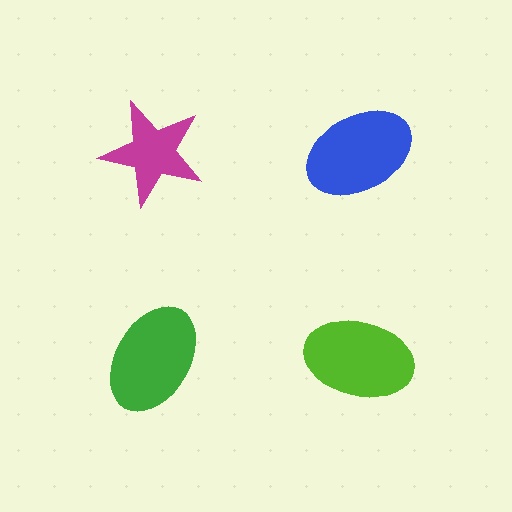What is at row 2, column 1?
A green ellipse.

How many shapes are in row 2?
2 shapes.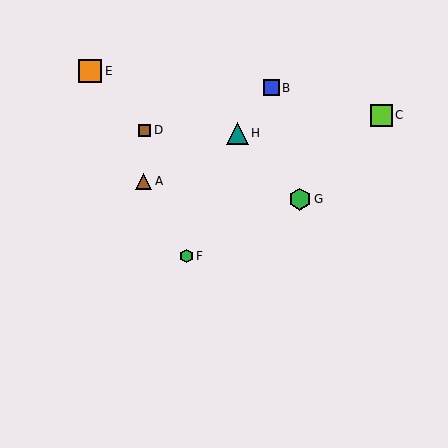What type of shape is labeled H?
Shape H is a teal triangle.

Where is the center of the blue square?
The center of the blue square is at (271, 88).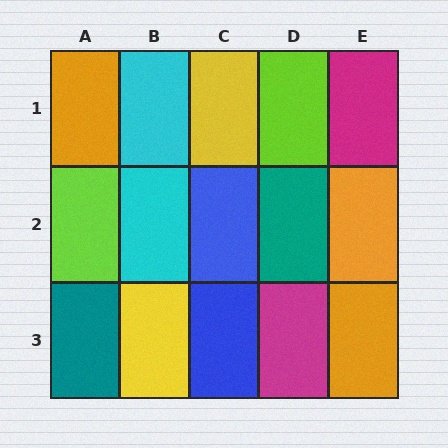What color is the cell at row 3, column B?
Yellow.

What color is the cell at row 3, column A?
Teal.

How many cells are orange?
3 cells are orange.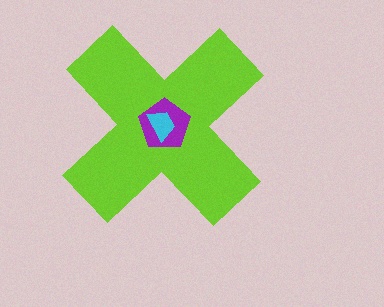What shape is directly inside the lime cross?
The purple pentagon.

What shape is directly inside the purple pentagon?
The cyan trapezoid.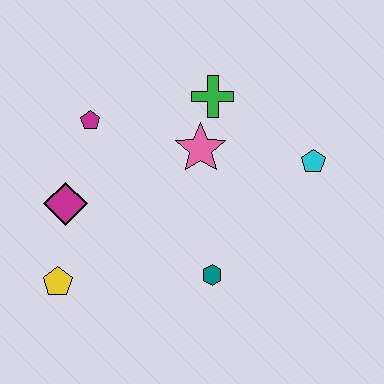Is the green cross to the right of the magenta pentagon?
Yes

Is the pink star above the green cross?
No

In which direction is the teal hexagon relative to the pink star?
The teal hexagon is below the pink star.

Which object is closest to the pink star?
The green cross is closest to the pink star.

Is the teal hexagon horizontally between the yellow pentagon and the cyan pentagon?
Yes